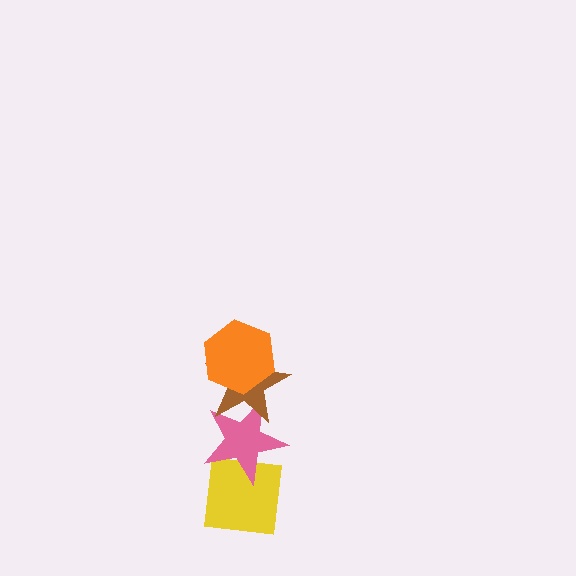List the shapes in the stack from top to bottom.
From top to bottom: the orange hexagon, the brown star, the pink star, the yellow square.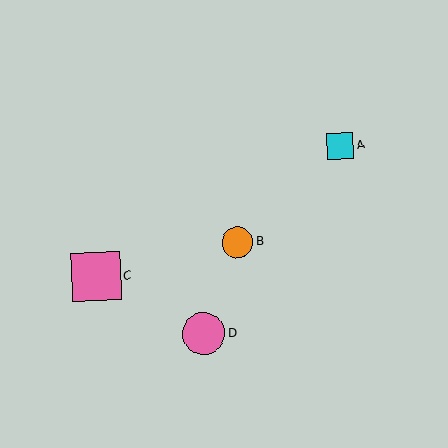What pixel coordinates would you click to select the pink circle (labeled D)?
Click at (204, 334) to select the pink circle D.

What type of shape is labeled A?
Shape A is a cyan square.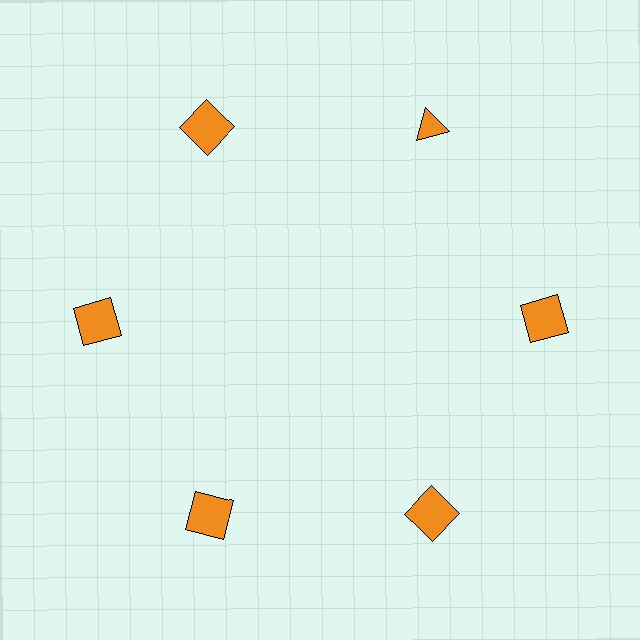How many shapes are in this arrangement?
There are 6 shapes arranged in a ring pattern.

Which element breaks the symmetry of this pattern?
The orange triangle at roughly the 1 o'clock position breaks the symmetry. All other shapes are orange squares.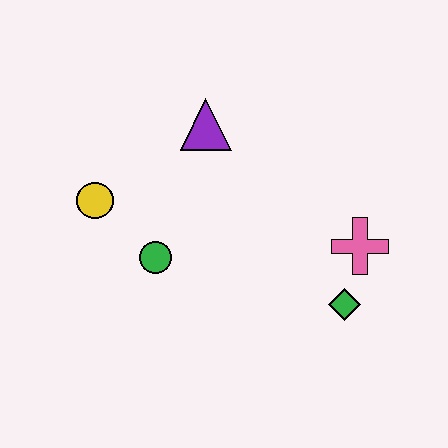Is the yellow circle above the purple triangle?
No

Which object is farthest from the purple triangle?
The green diamond is farthest from the purple triangle.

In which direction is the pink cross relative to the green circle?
The pink cross is to the right of the green circle.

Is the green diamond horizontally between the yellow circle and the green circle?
No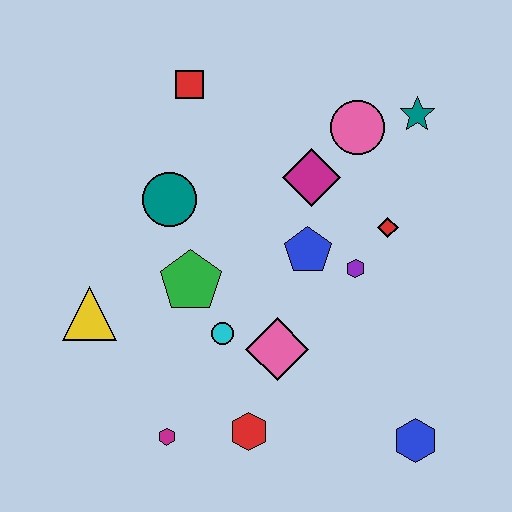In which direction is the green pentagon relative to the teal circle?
The green pentagon is below the teal circle.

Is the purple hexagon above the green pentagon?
Yes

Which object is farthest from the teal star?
The magenta hexagon is farthest from the teal star.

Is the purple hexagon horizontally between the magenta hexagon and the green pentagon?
No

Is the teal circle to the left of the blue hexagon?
Yes